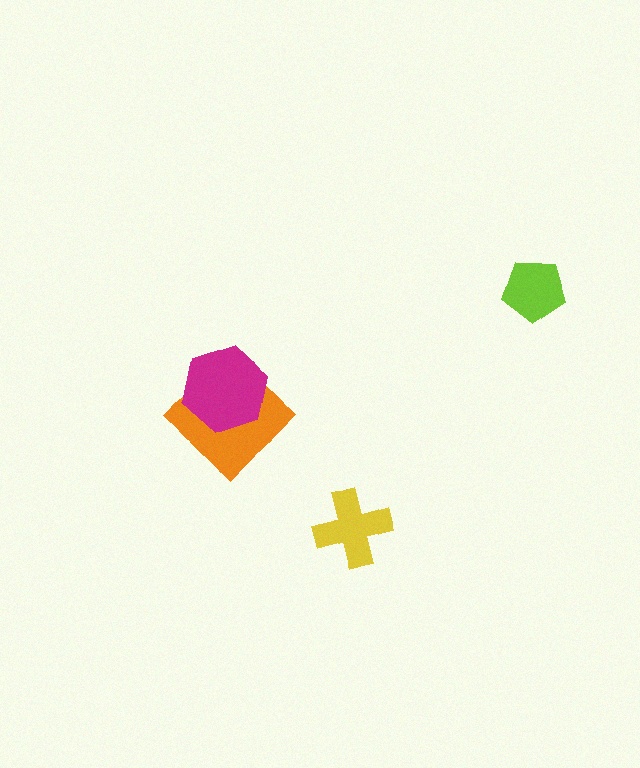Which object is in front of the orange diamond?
The magenta hexagon is in front of the orange diamond.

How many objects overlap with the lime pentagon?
0 objects overlap with the lime pentagon.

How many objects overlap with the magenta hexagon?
1 object overlaps with the magenta hexagon.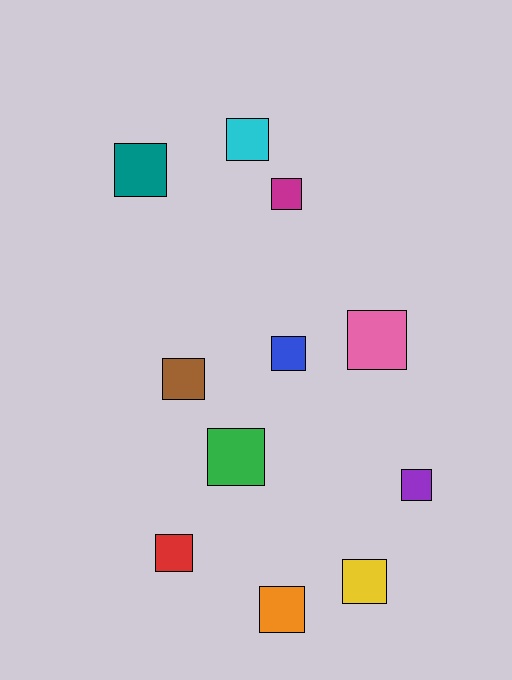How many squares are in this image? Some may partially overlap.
There are 11 squares.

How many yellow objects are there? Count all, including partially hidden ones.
There is 1 yellow object.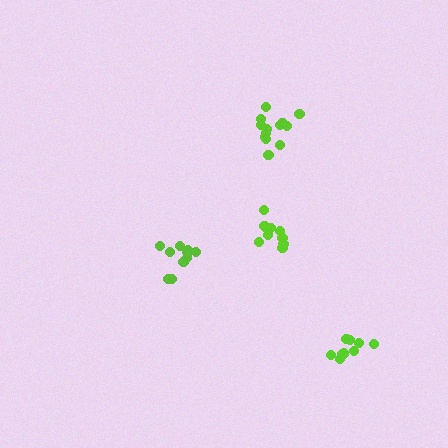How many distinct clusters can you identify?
There are 4 distinct clusters.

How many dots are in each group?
Group 1: 12 dots, Group 2: 13 dots, Group 3: 10 dots, Group 4: 9 dots (44 total).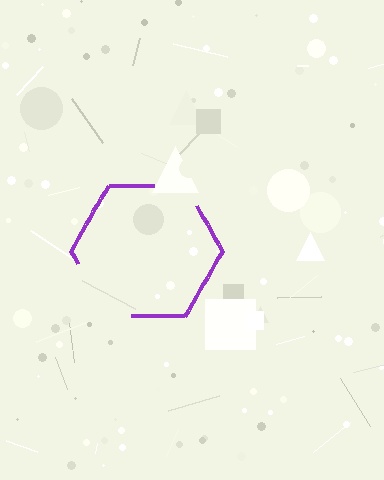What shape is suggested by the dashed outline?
The dashed outline suggests a hexagon.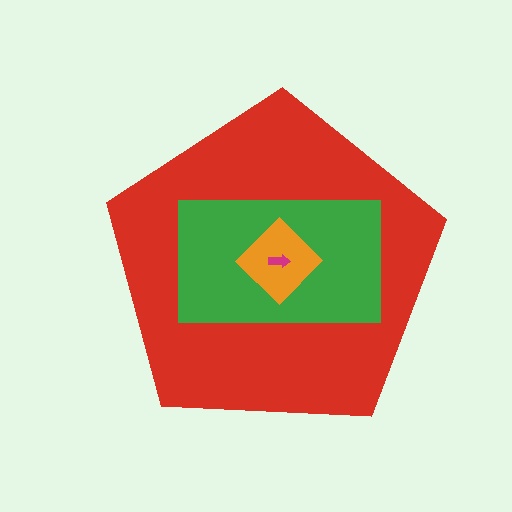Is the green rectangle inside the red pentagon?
Yes.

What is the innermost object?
The magenta arrow.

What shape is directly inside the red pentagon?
The green rectangle.